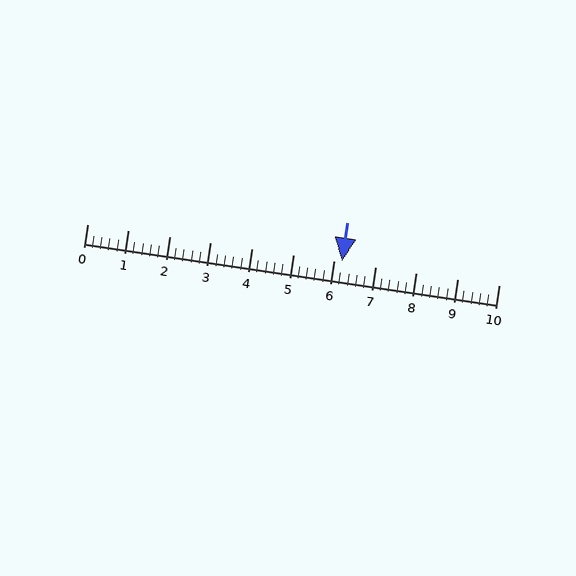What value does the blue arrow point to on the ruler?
The blue arrow points to approximately 6.2.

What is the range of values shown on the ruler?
The ruler shows values from 0 to 10.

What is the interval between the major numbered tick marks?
The major tick marks are spaced 1 units apart.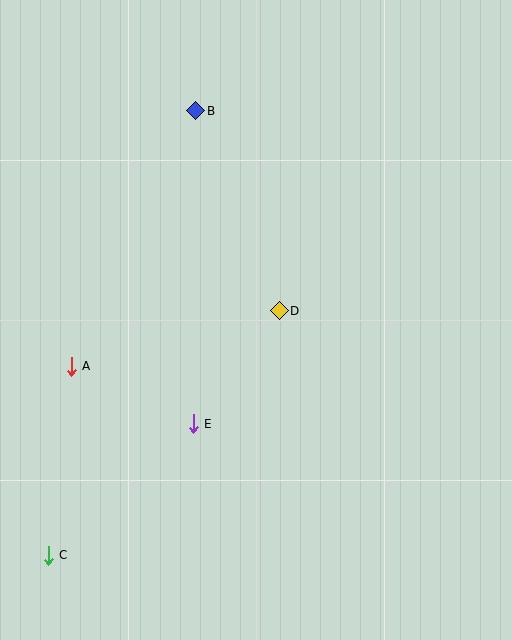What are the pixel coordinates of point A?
Point A is at (71, 366).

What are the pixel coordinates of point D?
Point D is at (279, 311).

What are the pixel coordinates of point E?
Point E is at (193, 424).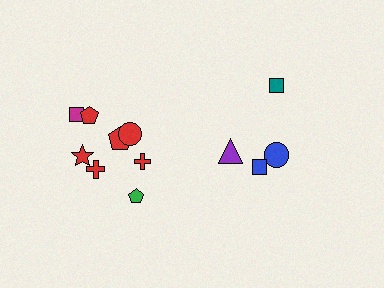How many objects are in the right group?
There are 4 objects.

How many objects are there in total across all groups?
There are 12 objects.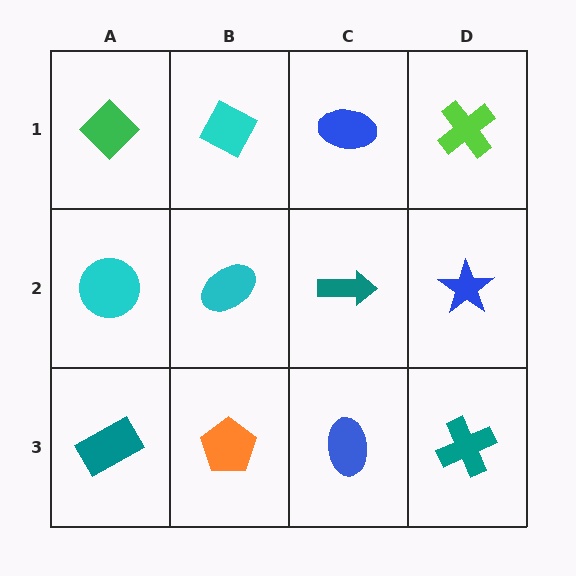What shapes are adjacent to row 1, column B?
A cyan ellipse (row 2, column B), a green diamond (row 1, column A), a blue ellipse (row 1, column C).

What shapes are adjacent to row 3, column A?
A cyan circle (row 2, column A), an orange pentagon (row 3, column B).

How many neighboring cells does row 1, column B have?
3.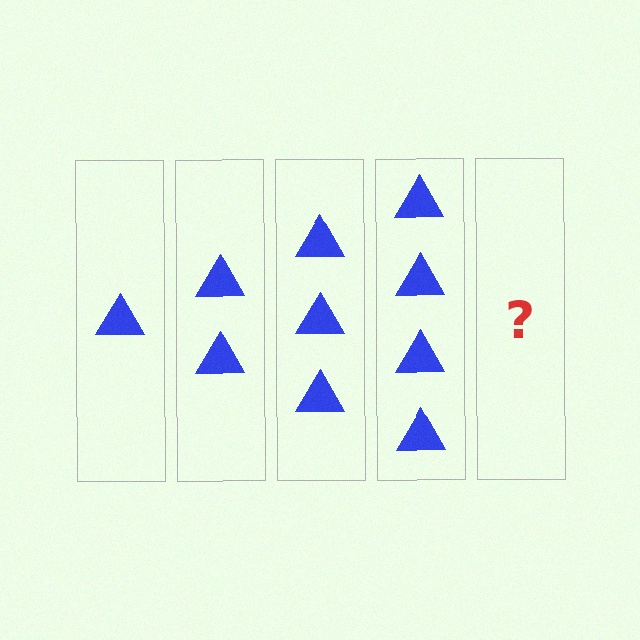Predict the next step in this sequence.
The next step is 5 triangles.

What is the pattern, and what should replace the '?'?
The pattern is that each step adds one more triangle. The '?' should be 5 triangles.